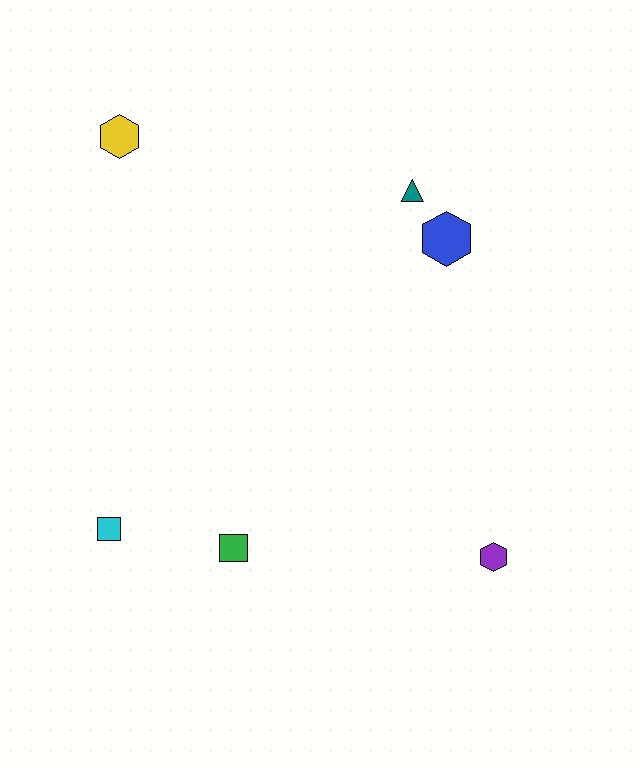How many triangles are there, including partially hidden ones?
There is 1 triangle.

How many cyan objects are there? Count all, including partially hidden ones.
There is 1 cyan object.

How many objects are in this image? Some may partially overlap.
There are 6 objects.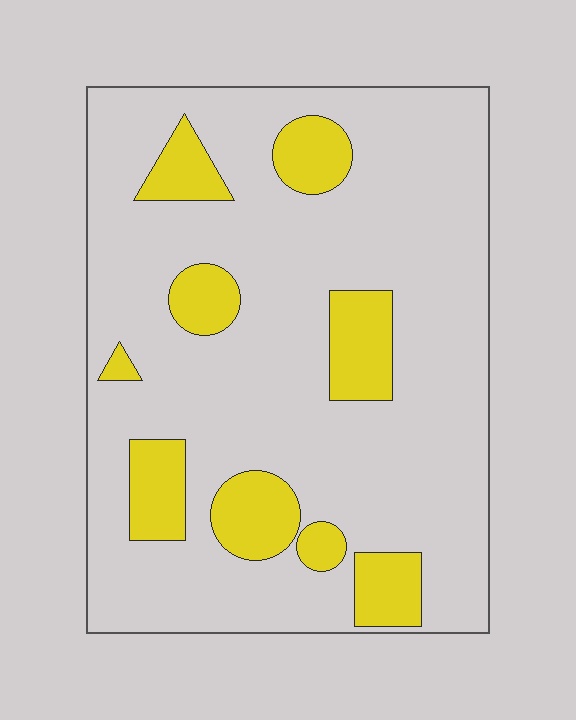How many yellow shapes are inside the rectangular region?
9.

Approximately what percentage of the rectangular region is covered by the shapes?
Approximately 20%.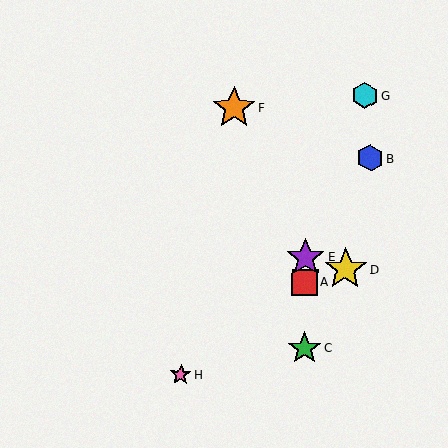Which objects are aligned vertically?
Objects A, C, E are aligned vertically.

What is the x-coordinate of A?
Object A is at x≈305.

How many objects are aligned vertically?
3 objects (A, C, E) are aligned vertically.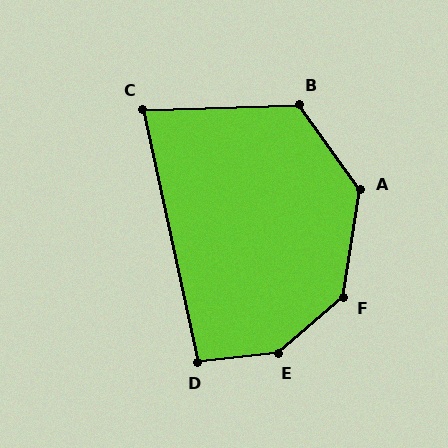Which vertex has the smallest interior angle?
C, at approximately 79 degrees.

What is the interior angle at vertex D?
Approximately 96 degrees (obtuse).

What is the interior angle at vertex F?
Approximately 139 degrees (obtuse).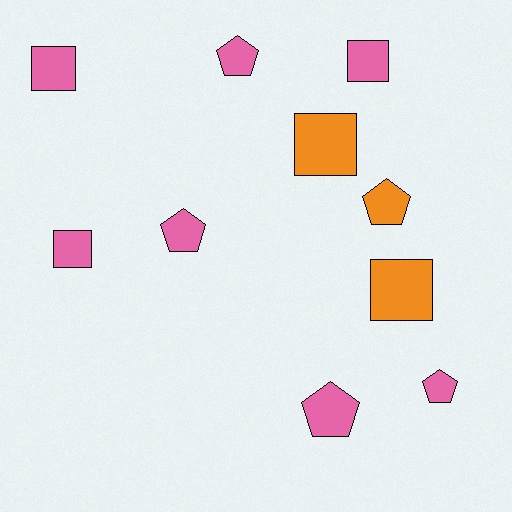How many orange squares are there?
There are 2 orange squares.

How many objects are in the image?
There are 10 objects.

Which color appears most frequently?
Pink, with 7 objects.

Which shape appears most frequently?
Square, with 5 objects.